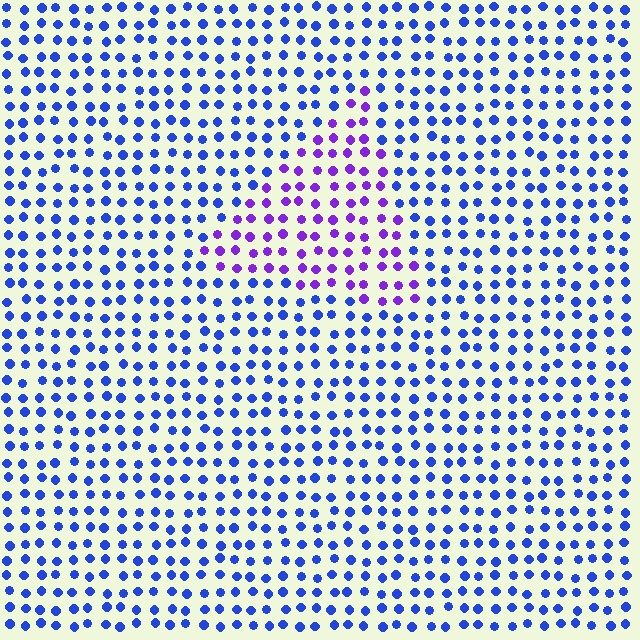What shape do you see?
I see a triangle.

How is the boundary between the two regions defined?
The boundary is defined purely by a slight shift in hue (about 43 degrees). Spacing, size, and orientation are identical on both sides.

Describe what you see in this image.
The image is filled with small blue elements in a uniform arrangement. A triangle-shaped region is visible where the elements are tinted to a slightly different hue, forming a subtle color boundary.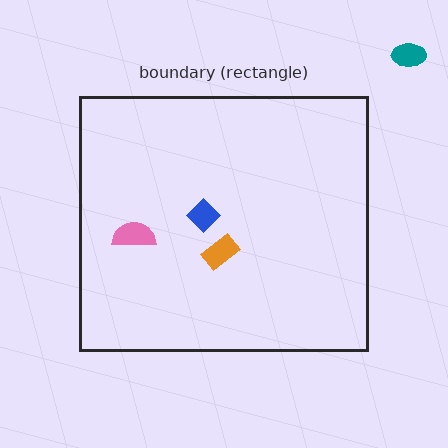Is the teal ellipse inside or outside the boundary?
Outside.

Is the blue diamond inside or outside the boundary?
Inside.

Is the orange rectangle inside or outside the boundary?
Inside.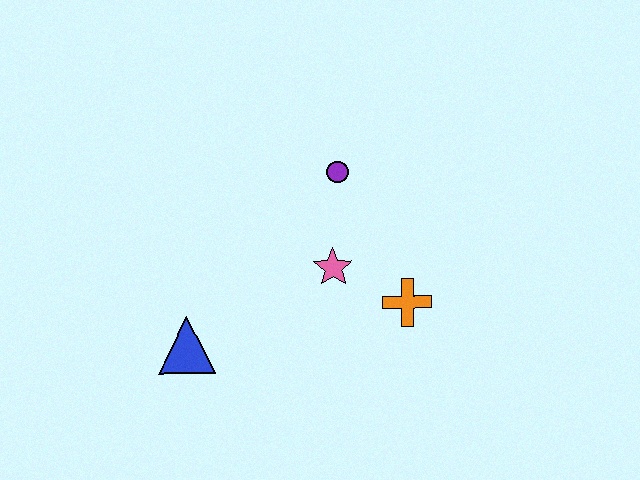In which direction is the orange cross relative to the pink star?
The orange cross is to the right of the pink star.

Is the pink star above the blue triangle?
Yes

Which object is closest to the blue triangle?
The pink star is closest to the blue triangle.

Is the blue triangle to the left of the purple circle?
Yes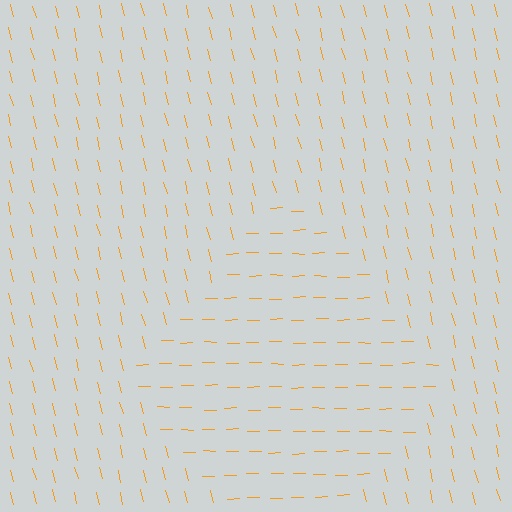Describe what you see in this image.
The image is filled with small orange line segments. A diamond region in the image has lines oriented differently from the surrounding lines, creating a visible texture boundary.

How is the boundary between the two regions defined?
The boundary is defined purely by a change in line orientation (approximately 77 degrees difference). All lines are the same color and thickness.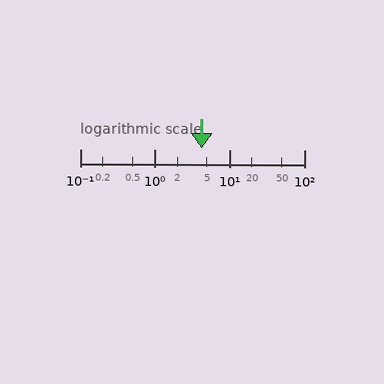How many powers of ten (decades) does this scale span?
The scale spans 3 decades, from 0.1 to 100.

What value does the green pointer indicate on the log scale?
The pointer indicates approximately 4.2.